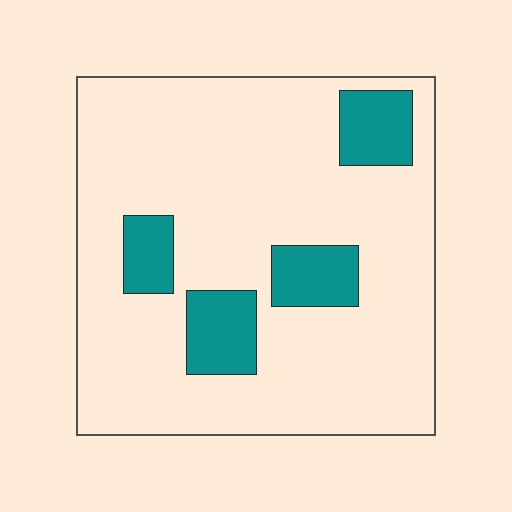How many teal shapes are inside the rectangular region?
4.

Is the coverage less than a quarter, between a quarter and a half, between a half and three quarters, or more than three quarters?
Less than a quarter.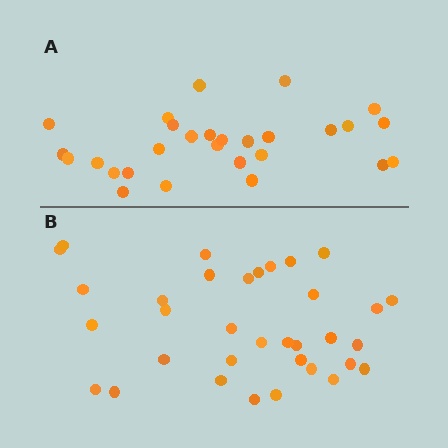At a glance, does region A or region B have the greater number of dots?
Region B (the bottom region) has more dots.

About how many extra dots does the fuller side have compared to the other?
Region B has about 6 more dots than region A.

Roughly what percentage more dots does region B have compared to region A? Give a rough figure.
About 20% more.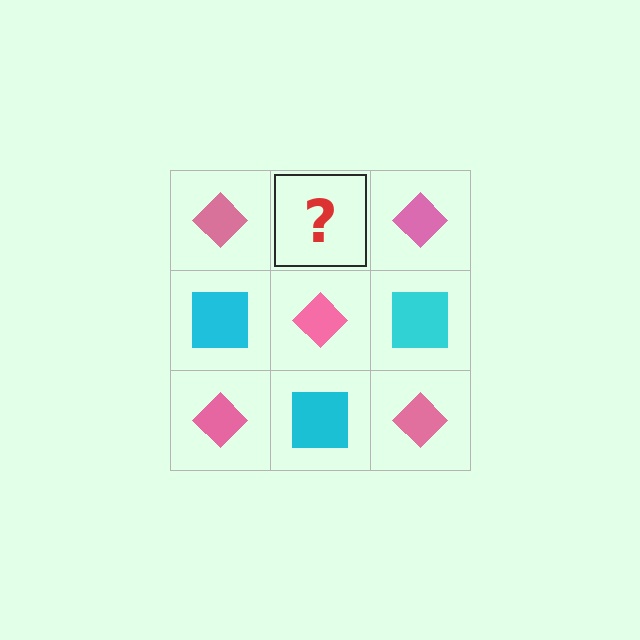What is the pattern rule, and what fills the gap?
The rule is that it alternates pink diamond and cyan square in a checkerboard pattern. The gap should be filled with a cyan square.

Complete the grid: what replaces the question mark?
The question mark should be replaced with a cyan square.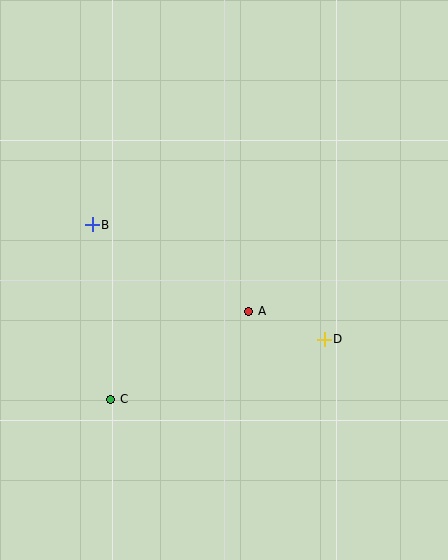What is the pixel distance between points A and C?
The distance between A and C is 164 pixels.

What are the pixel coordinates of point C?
Point C is at (111, 399).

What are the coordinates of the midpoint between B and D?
The midpoint between B and D is at (208, 282).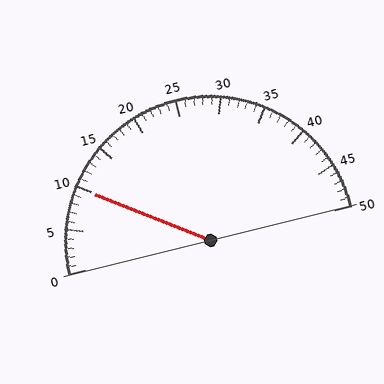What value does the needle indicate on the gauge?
The needle indicates approximately 10.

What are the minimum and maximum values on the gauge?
The gauge ranges from 0 to 50.